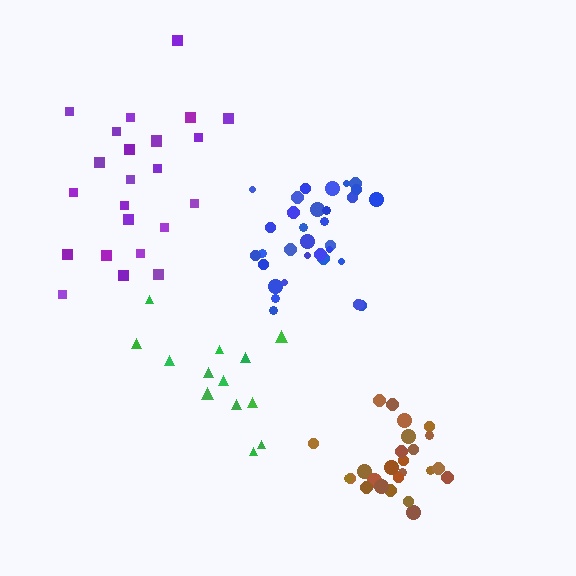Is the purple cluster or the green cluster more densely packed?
Green.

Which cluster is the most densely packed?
Brown.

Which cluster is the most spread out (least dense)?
Purple.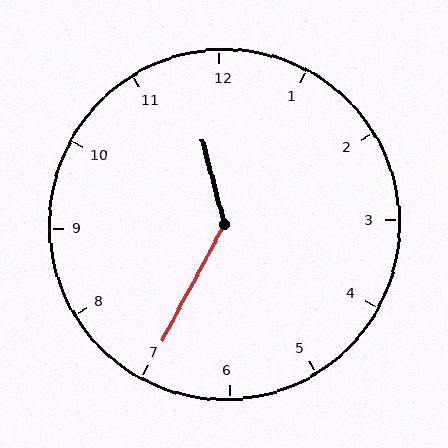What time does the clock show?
11:35.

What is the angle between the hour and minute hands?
Approximately 138 degrees.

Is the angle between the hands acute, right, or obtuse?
It is obtuse.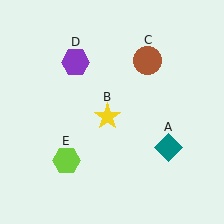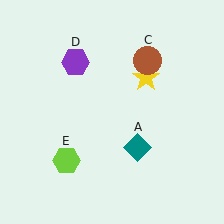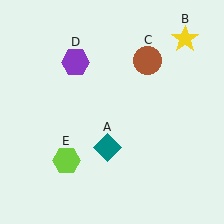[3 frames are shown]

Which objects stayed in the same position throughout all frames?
Brown circle (object C) and purple hexagon (object D) and lime hexagon (object E) remained stationary.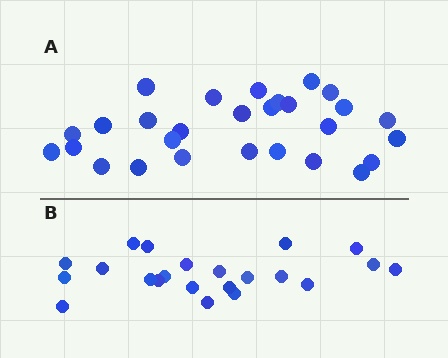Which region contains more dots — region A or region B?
Region A (the top region) has more dots.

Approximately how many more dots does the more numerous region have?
Region A has about 6 more dots than region B.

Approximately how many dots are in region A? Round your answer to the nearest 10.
About 30 dots. (The exact count is 28, which rounds to 30.)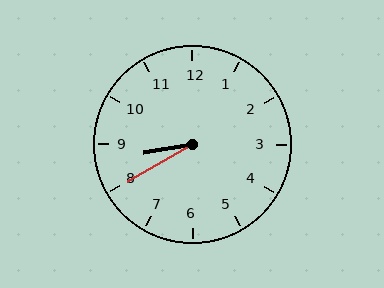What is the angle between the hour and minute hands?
Approximately 20 degrees.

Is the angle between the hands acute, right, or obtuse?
It is acute.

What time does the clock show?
8:40.